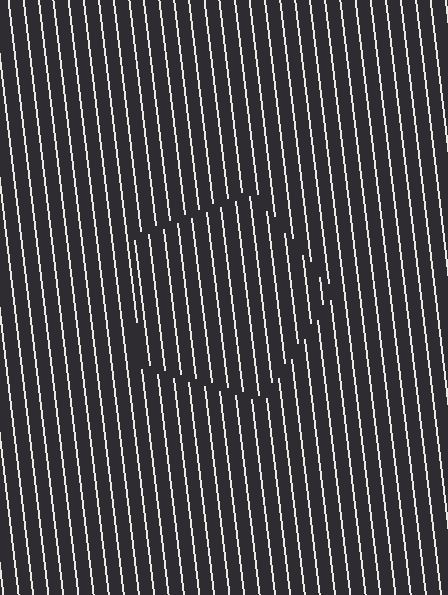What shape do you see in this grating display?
An illusory pentagon. The interior of the shape contains the same grating, shifted by half a period — the contour is defined by the phase discontinuity where line-ends from the inner and outer gratings abut.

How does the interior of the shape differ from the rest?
The interior of the shape contains the same grating, shifted by half a period — the contour is defined by the phase discontinuity where line-ends from the inner and outer gratings abut.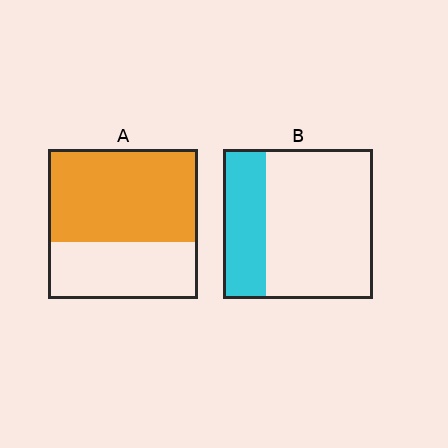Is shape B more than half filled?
No.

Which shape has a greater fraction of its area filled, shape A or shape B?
Shape A.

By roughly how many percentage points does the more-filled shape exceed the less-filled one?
By roughly 35 percentage points (A over B).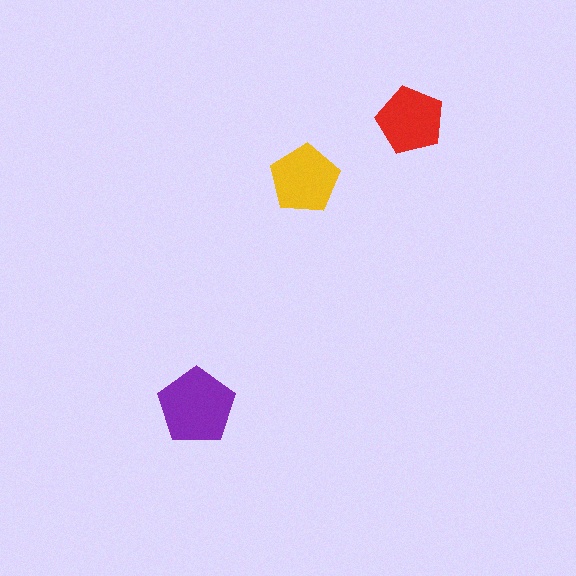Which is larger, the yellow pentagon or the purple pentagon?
The purple one.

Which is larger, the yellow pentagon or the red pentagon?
The yellow one.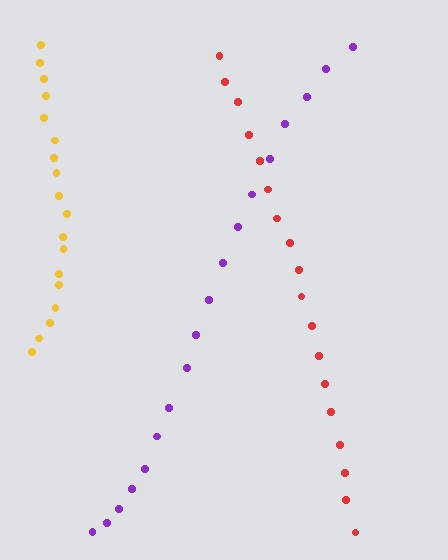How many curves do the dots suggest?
There are 3 distinct paths.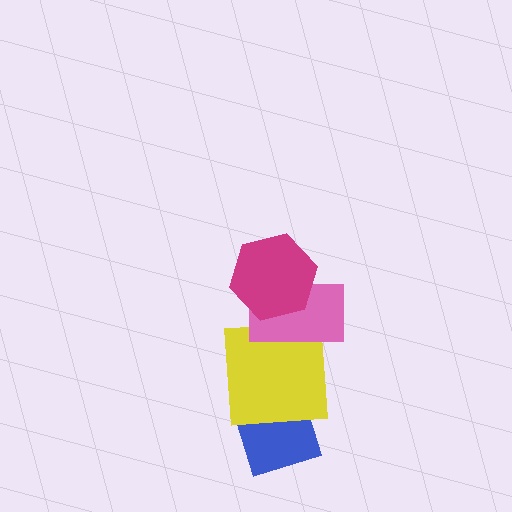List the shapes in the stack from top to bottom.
From top to bottom: the magenta hexagon, the pink rectangle, the yellow square, the blue diamond.